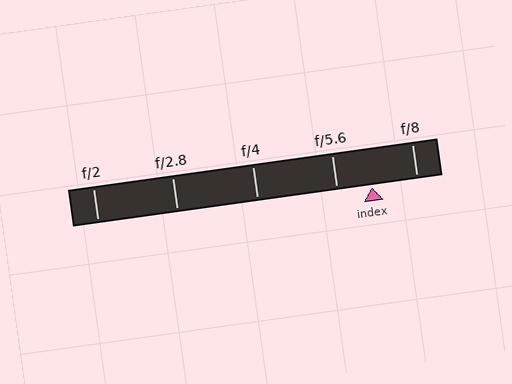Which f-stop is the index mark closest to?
The index mark is closest to f/5.6.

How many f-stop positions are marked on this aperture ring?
There are 5 f-stop positions marked.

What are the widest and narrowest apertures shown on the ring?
The widest aperture shown is f/2 and the narrowest is f/8.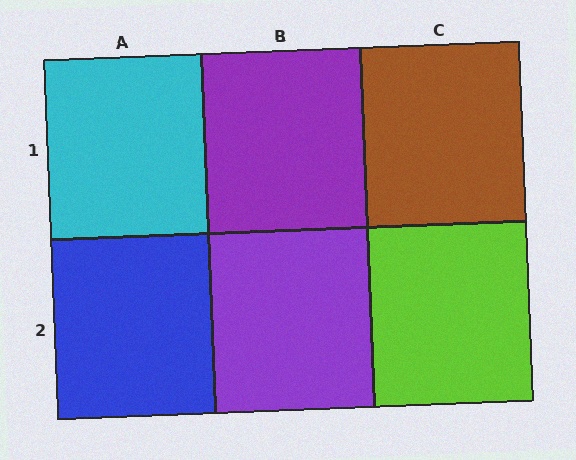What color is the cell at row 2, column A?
Blue.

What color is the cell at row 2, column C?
Lime.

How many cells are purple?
2 cells are purple.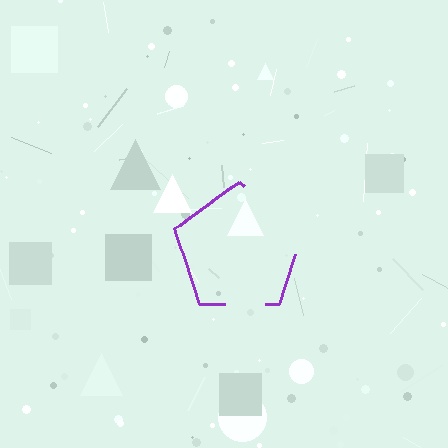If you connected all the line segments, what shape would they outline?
They would outline a pentagon.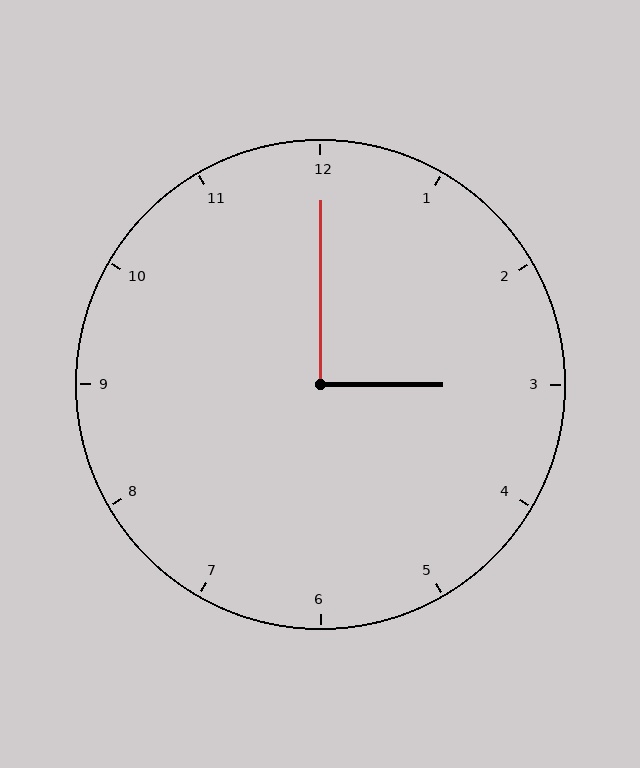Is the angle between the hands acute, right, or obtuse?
It is right.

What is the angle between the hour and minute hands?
Approximately 90 degrees.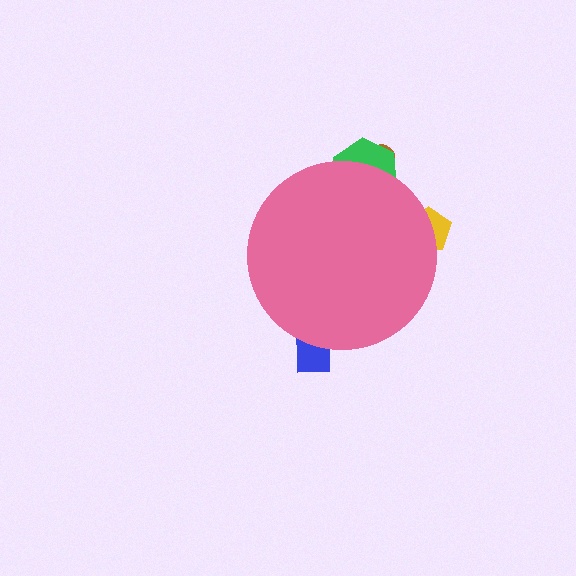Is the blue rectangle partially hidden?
Yes, the blue rectangle is partially hidden behind the pink circle.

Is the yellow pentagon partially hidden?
Yes, the yellow pentagon is partially hidden behind the pink circle.